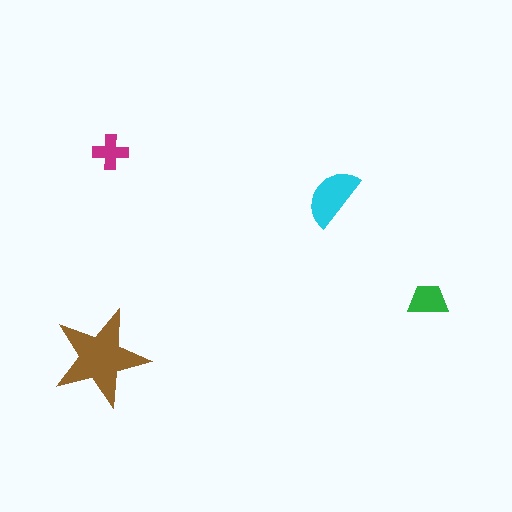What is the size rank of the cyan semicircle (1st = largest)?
2nd.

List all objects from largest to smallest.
The brown star, the cyan semicircle, the green trapezoid, the magenta cross.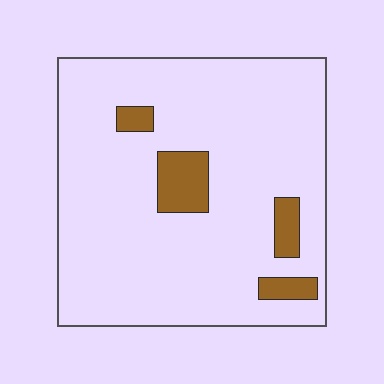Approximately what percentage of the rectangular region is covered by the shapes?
Approximately 10%.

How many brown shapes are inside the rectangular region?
4.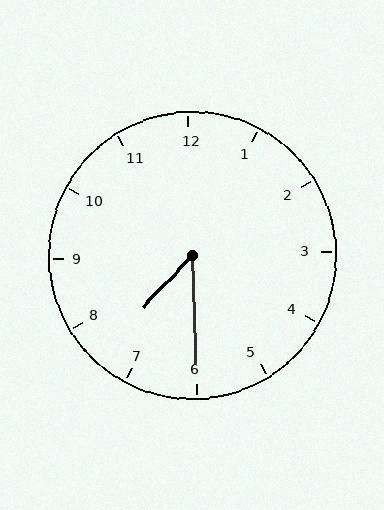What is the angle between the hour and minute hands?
Approximately 45 degrees.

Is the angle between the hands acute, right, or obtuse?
It is acute.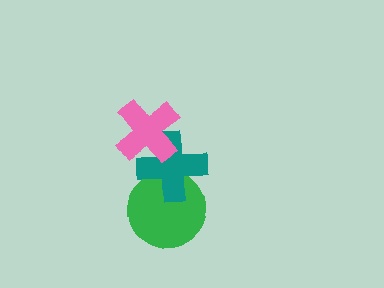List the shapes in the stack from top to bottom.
From top to bottom: the pink cross, the teal cross, the green circle.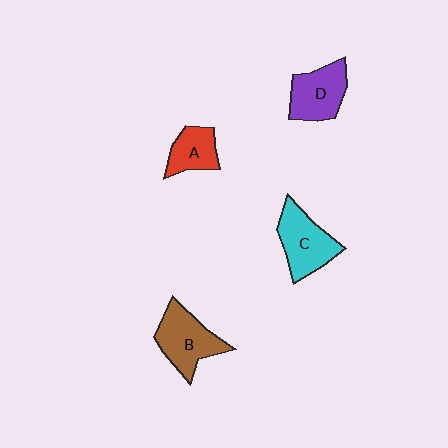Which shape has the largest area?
Shape B (brown).